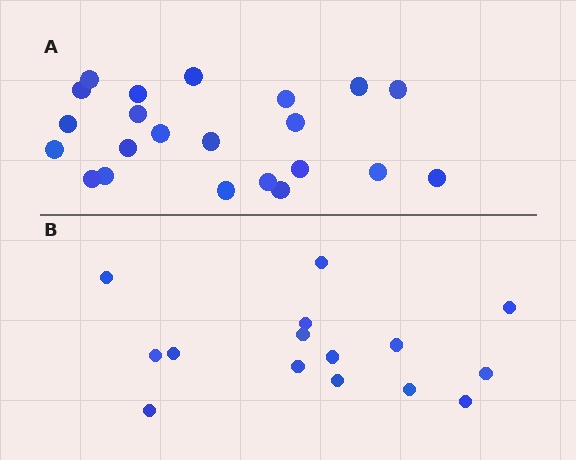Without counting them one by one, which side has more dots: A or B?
Region A (the top region) has more dots.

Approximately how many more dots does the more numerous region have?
Region A has roughly 8 or so more dots than region B.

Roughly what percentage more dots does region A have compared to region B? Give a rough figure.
About 45% more.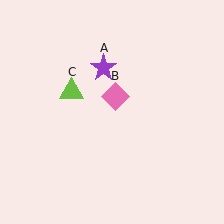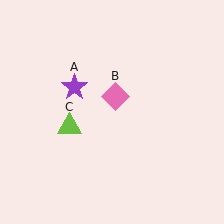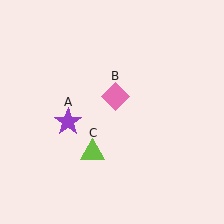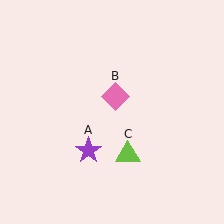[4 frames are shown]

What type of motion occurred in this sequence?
The purple star (object A), lime triangle (object C) rotated counterclockwise around the center of the scene.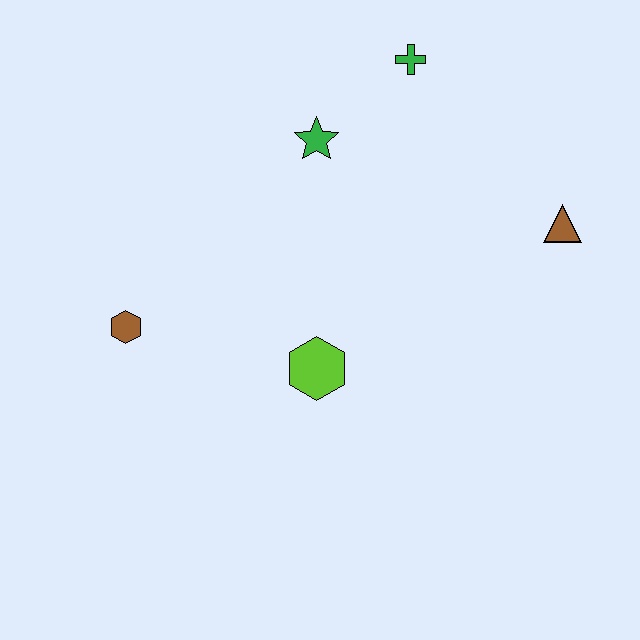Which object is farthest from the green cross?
The brown hexagon is farthest from the green cross.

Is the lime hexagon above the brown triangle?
No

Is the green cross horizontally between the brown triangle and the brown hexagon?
Yes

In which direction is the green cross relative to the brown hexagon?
The green cross is to the right of the brown hexagon.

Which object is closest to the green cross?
The green star is closest to the green cross.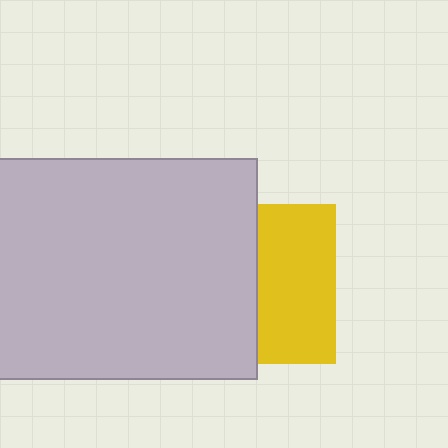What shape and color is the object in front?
The object in front is a light gray rectangle.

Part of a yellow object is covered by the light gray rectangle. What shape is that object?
It is a square.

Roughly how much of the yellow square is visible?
About half of it is visible (roughly 49%).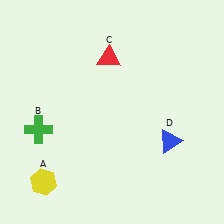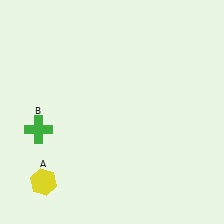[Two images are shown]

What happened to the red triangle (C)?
The red triangle (C) was removed in Image 2. It was in the top-left area of Image 1.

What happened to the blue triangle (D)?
The blue triangle (D) was removed in Image 2. It was in the bottom-right area of Image 1.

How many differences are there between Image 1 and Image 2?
There are 2 differences between the two images.